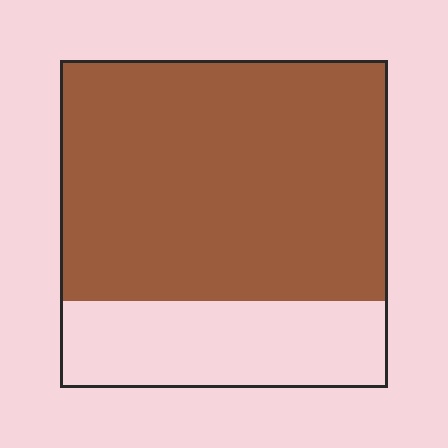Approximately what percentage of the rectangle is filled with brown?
Approximately 75%.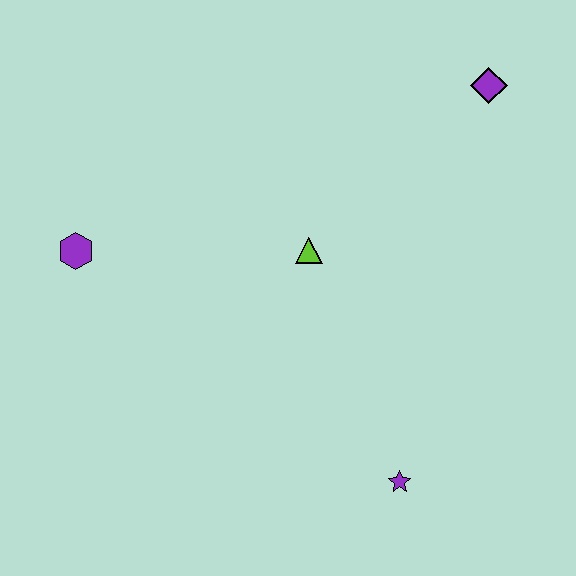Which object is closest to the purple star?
The lime triangle is closest to the purple star.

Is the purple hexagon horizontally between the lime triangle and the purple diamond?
No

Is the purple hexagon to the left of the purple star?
Yes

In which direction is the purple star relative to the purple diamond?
The purple star is below the purple diamond.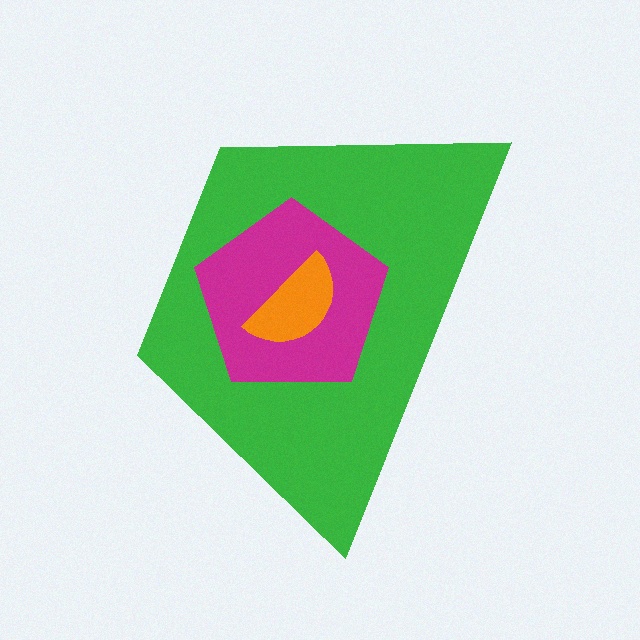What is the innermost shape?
The orange semicircle.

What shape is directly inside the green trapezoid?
The magenta pentagon.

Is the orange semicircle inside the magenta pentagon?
Yes.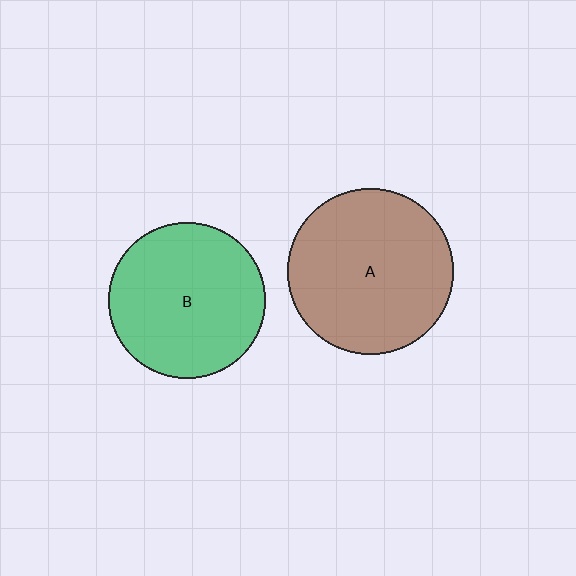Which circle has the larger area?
Circle A (brown).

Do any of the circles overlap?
No, none of the circles overlap.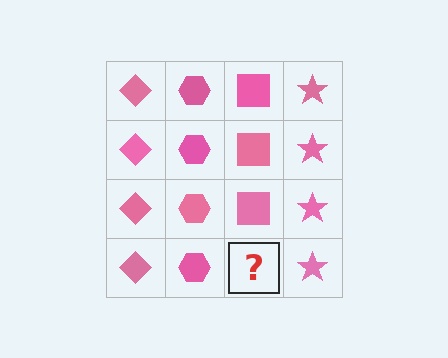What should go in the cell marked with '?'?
The missing cell should contain a pink square.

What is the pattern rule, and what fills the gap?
The rule is that each column has a consistent shape. The gap should be filled with a pink square.